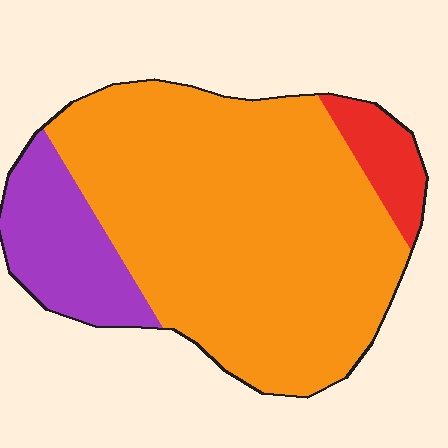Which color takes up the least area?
Red, at roughly 10%.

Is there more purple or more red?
Purple.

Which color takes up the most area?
Orange, at roughly 75%.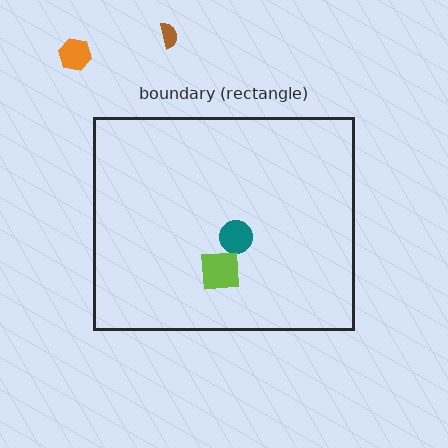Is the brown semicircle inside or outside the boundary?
Outside.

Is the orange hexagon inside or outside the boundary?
Outside.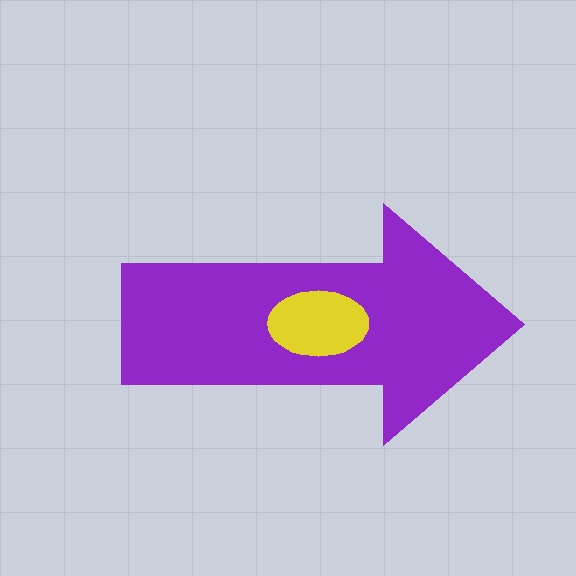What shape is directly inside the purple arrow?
The yellow ellipse.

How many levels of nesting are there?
2.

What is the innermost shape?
The yellow ellipse.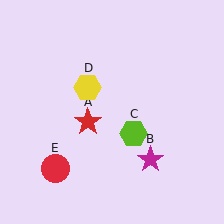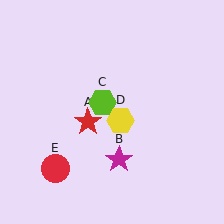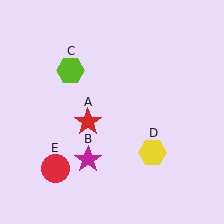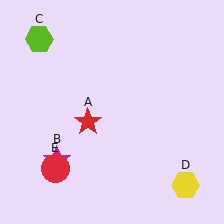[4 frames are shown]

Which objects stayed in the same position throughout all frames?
Red star (object A) and red circle (object E) remained stationary.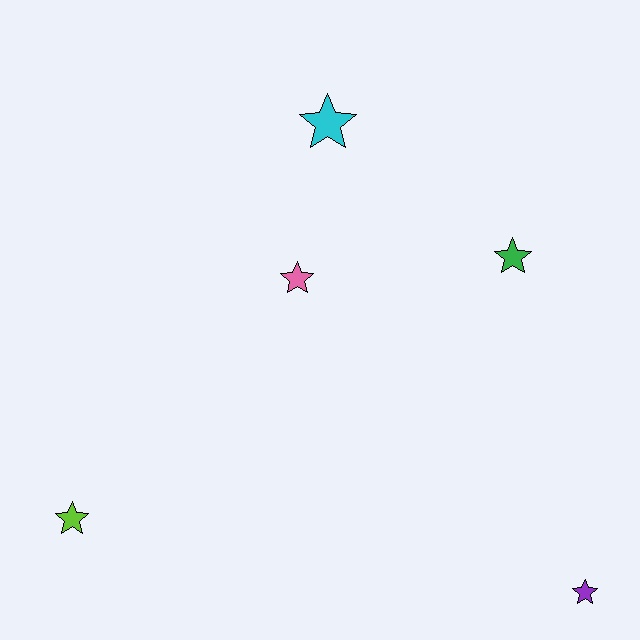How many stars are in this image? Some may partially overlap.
There are 5 stars.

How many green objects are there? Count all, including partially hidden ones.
There is 1 green object.